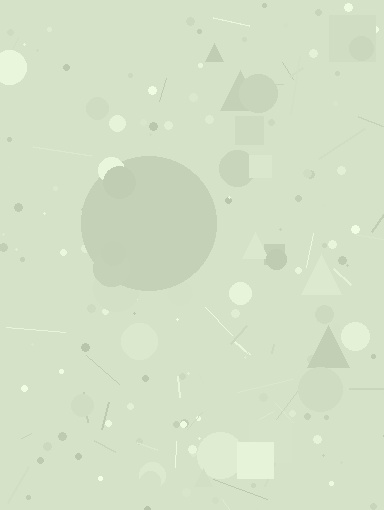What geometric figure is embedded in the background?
A circle is embedded in the background.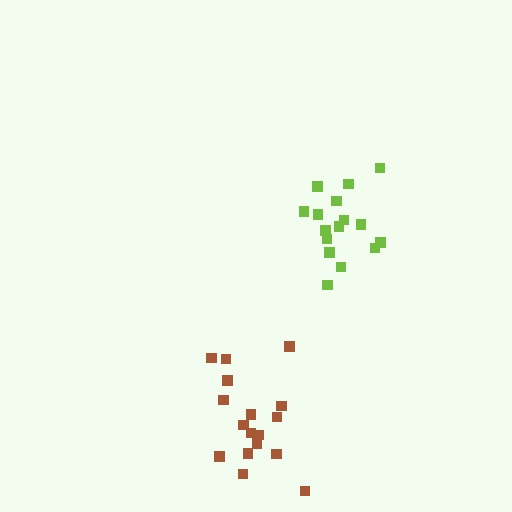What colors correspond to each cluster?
The clusters are colored: brown, lime.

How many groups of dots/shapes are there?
There are 2 groups.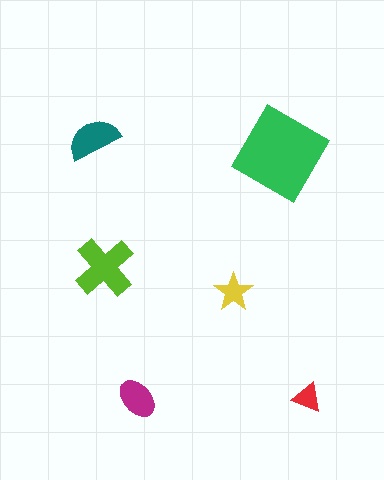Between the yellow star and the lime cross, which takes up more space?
The lime cross.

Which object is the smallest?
The red triangle.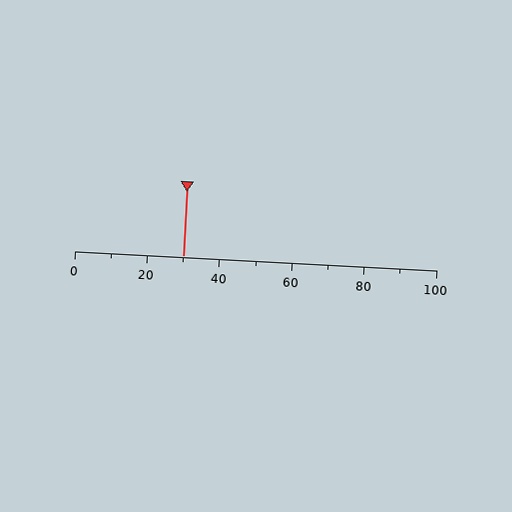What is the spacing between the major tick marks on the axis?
The major ticks are spaced 20 apart.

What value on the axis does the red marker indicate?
The marker indicates approximately 30.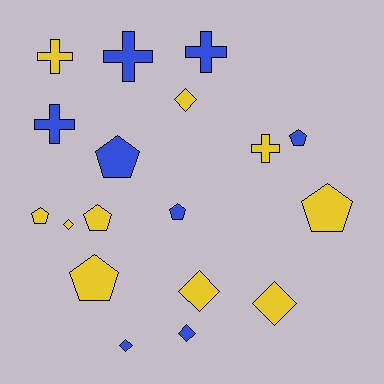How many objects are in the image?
There are 18 objects.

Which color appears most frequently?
Yellow, with 10 objects.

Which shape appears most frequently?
Pentagon, with 7 objects.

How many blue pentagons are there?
There are 3 blue pentagons.